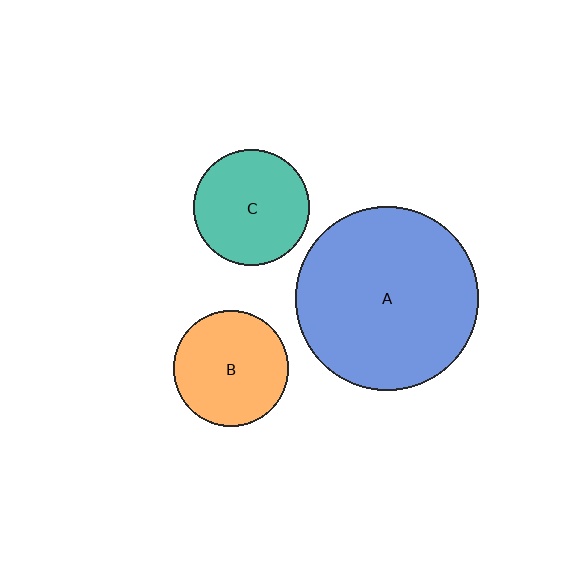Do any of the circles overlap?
No, none of the circles overlap.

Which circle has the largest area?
Circle A (blue).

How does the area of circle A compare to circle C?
Approximately 2.5 times.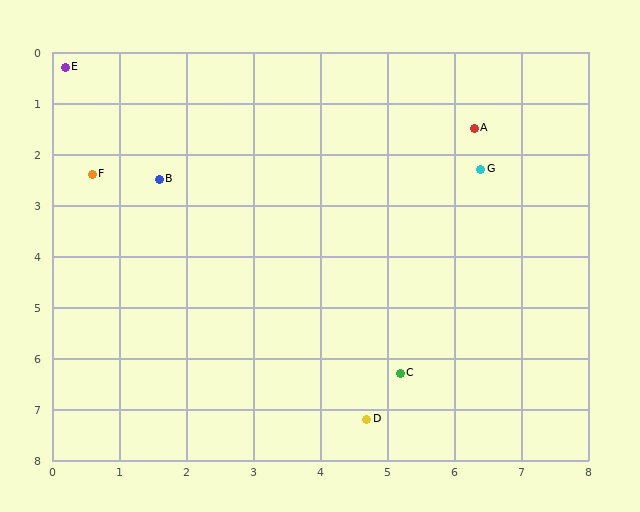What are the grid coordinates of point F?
Point F is at approximately (0.6, 2.4).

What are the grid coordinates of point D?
Point D is at approximately (4.7, 7.2).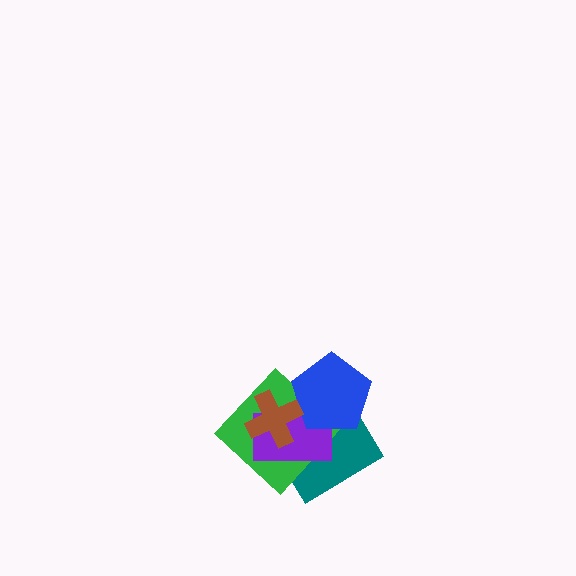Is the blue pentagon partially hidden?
Yes, it is partially covered by another shape.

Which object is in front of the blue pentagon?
The brown cross is in front of the blue pentagon.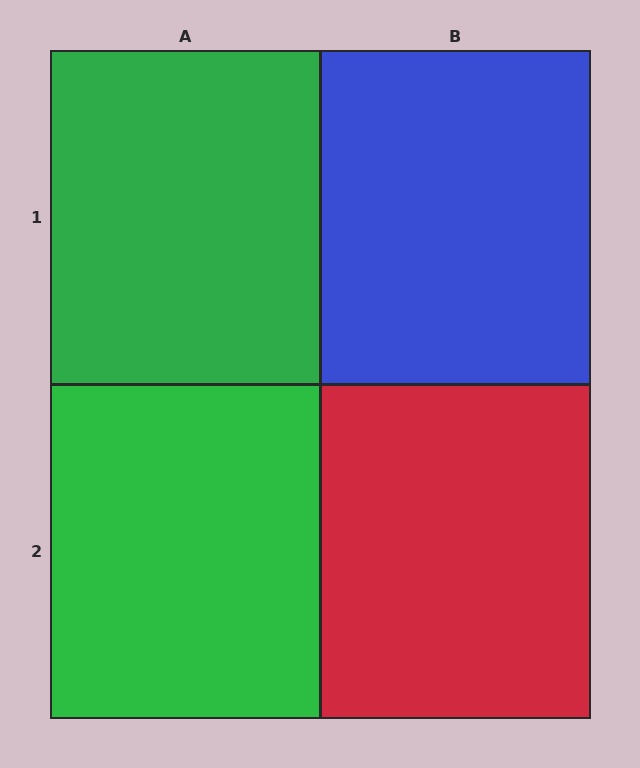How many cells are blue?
1 cell is blue.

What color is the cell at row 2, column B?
Red.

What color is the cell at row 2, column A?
Green.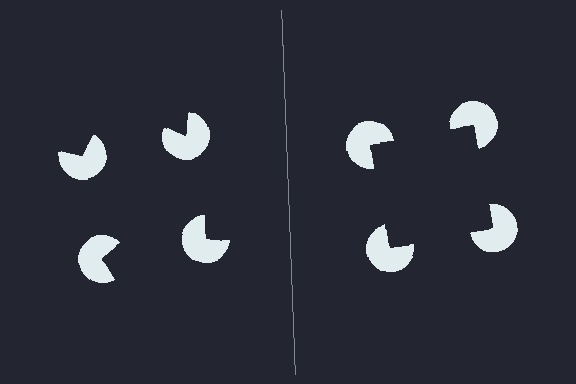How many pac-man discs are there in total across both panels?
8 — 4 on each side.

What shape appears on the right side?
An illusory square.